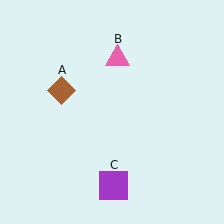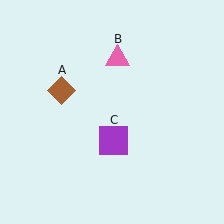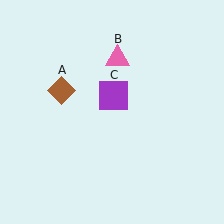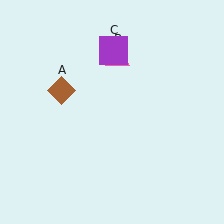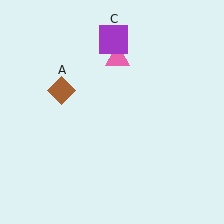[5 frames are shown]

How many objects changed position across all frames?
1 object changed position: purple square (object C).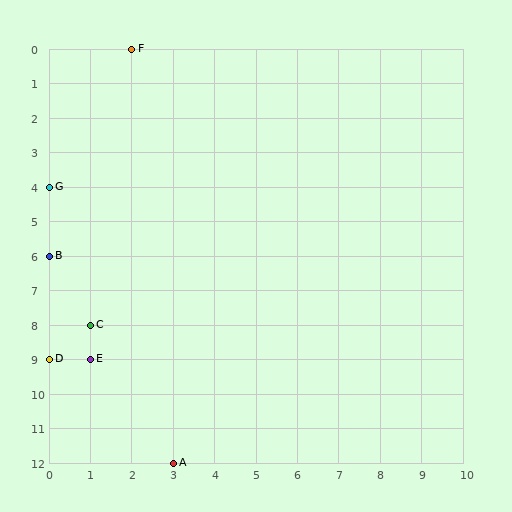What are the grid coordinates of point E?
Point E is at grid coordinates (1, 9).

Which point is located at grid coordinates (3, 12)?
Point A is at (3, 12).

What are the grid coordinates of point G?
Point G is at grid coordinates (0, 4).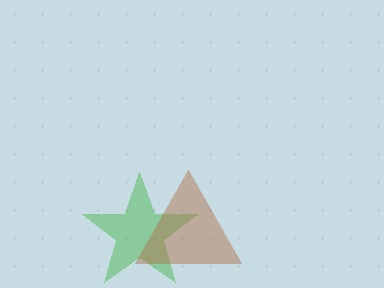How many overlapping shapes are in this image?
There are 2 overlapping shapes in the image.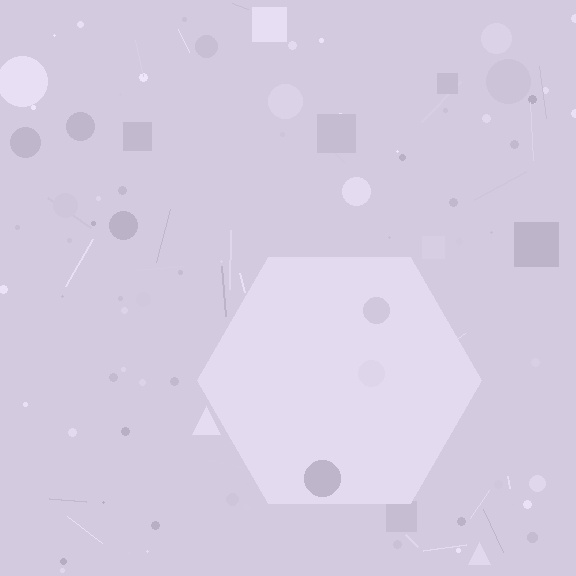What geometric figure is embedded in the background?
A hexagon is embedded in the background.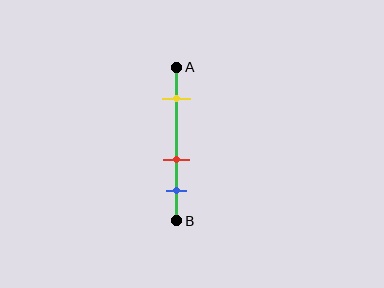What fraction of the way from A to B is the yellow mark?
The yellow mark is approximately 20% (0.2) of the way from A to B.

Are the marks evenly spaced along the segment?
No, the marks are not evenly spaced.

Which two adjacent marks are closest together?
The red and blue marks are the closest adjacent pair.